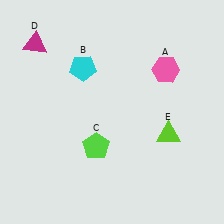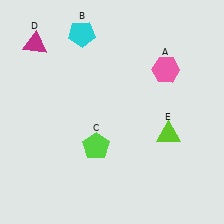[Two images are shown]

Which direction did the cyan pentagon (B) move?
The cyan pentagon (B) moved up.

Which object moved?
The cyan pentagon (B) moved up.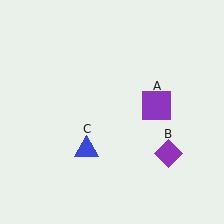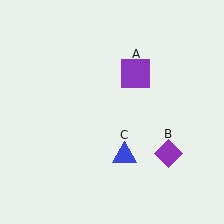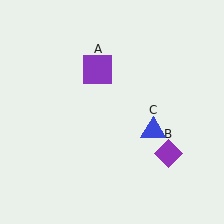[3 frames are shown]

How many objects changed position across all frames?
2 objects changed position: purple square (object A), blue triangle (object C).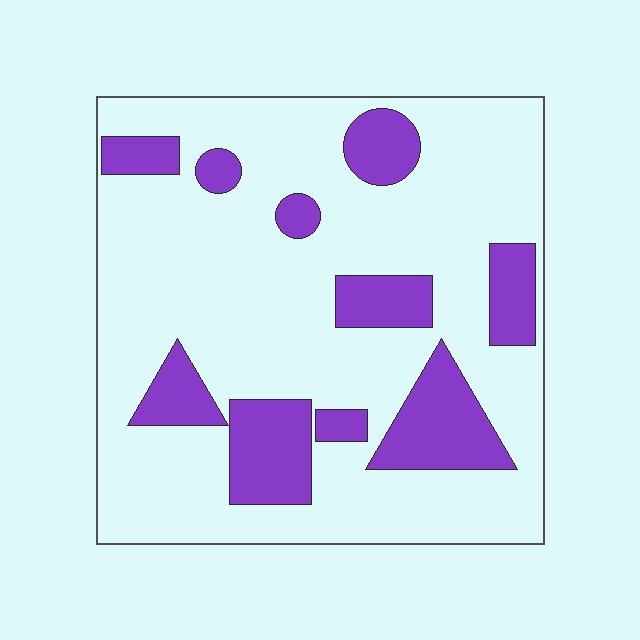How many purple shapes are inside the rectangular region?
10.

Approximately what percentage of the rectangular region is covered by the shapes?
Approximately 25%.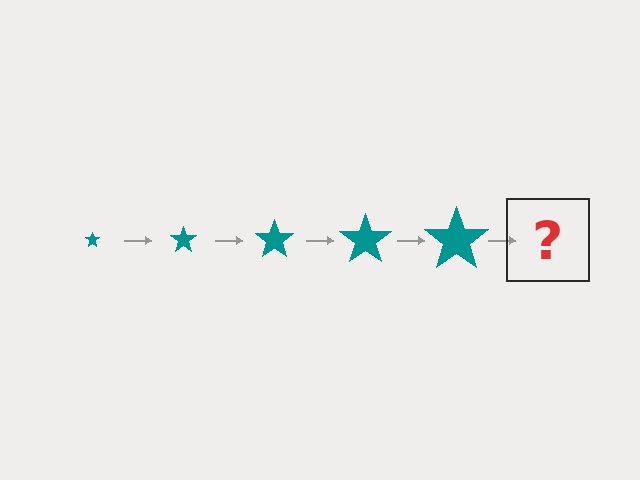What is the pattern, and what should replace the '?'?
The pattern is that the star gets progressively larger each step. The '?' should be a teal star, larger than the previous one.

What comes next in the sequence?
The next element should be a teal star, larger than the previous one.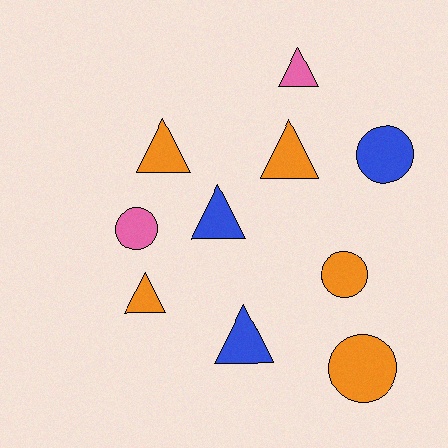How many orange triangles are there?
There are 3 orange triangles.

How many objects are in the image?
There are 10 objects.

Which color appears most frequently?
Orange, with 5 objects.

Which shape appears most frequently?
Triangle, with 6 objects.